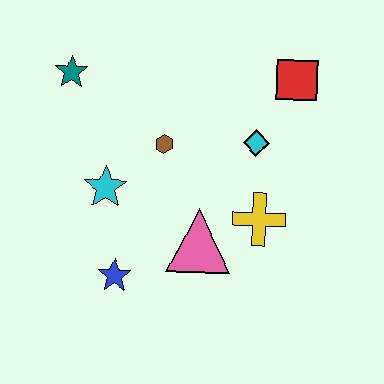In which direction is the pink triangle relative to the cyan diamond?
The pink triangle is below the cyan diamond.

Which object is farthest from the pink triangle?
The teal star is farthest from the pink triangle.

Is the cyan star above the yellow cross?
Yes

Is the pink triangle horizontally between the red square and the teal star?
Yes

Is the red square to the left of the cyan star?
No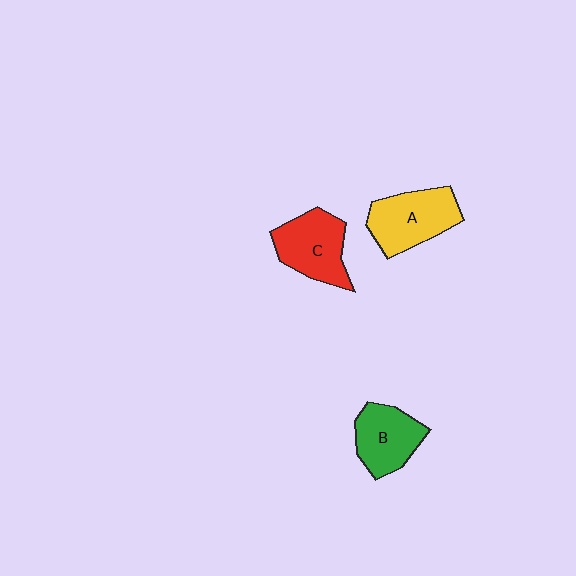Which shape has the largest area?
Shape A (yellow).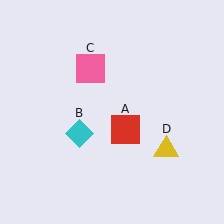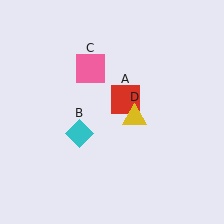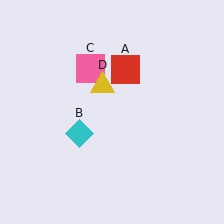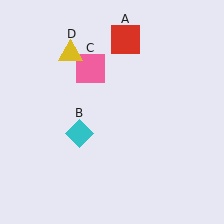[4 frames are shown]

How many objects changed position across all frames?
2 objects changed position: red square (object A), yellow triangle (object D).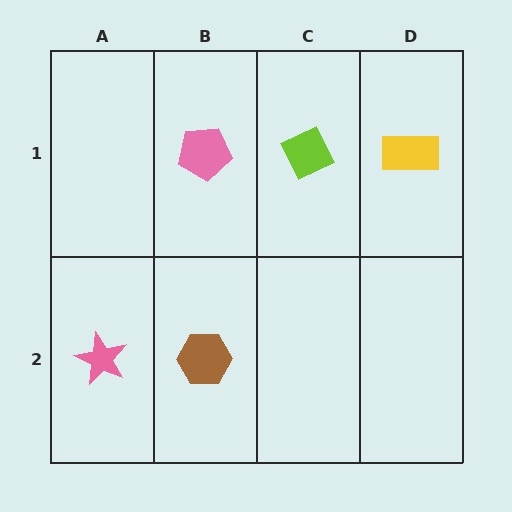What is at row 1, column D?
A yellow rectangle.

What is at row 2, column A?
A pink star.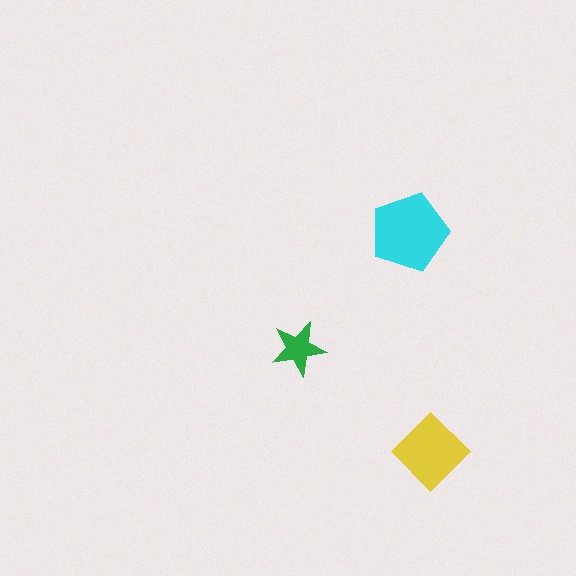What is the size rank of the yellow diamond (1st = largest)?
2nd.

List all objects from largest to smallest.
The cyan pentagon, the yellow diamond, the green star.